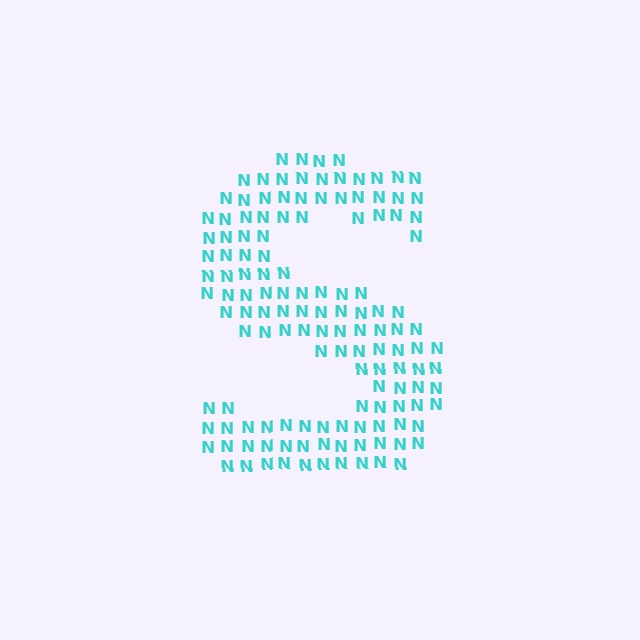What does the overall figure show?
The overall figure shows the letter S.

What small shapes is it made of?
It is made of small letter N's.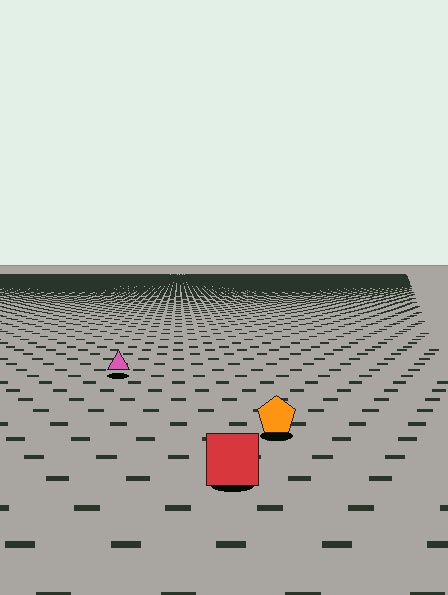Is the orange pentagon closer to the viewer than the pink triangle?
Yes. The orange pentagon is closer — you can tell from the texture gradient: the ground texture is coarser near it.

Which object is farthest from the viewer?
The pink triangle is farthest from the viewer. It appears smaller and the ground texture around it is denser.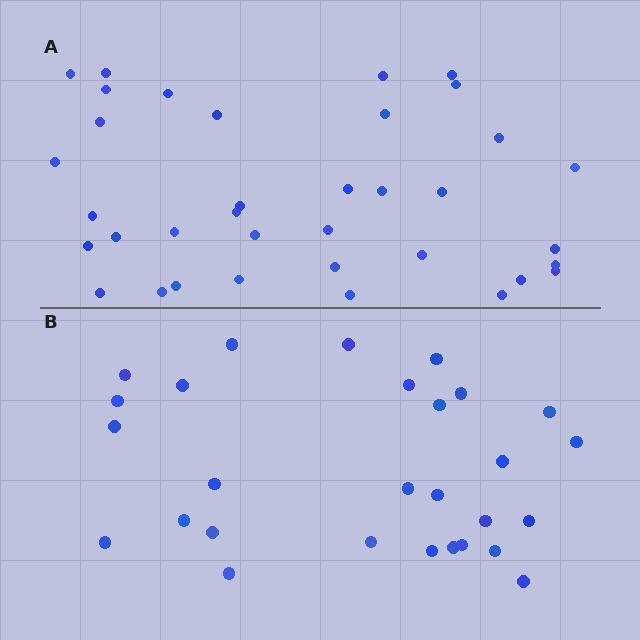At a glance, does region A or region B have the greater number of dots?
Region A (the top region) has more dots.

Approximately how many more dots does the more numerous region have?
Region A has roughly 8 or so more dots than region B.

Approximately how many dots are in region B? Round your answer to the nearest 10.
About 30 dots. (The exact count is 28, which rounds to 30.)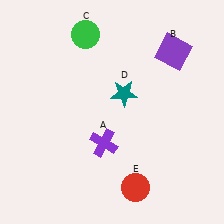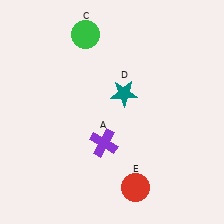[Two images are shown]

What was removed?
The purple square (B) was removed in Image 2.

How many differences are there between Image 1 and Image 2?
There is 1 difference between the two images.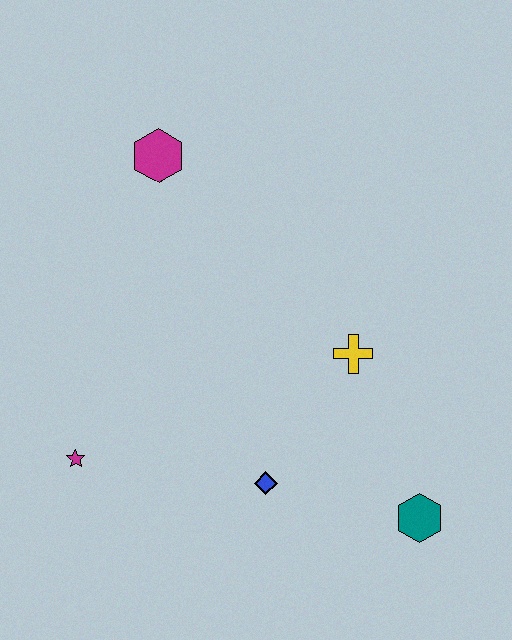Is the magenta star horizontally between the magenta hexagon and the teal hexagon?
No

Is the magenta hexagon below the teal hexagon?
No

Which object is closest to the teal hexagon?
The blue diamond is closest to the teal hexagon.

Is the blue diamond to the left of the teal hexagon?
Yes